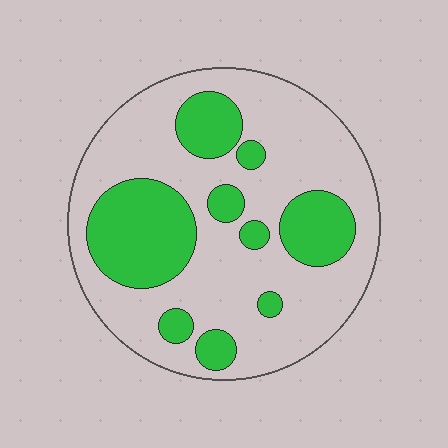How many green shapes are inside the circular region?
9.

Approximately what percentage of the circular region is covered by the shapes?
Approximately 30%.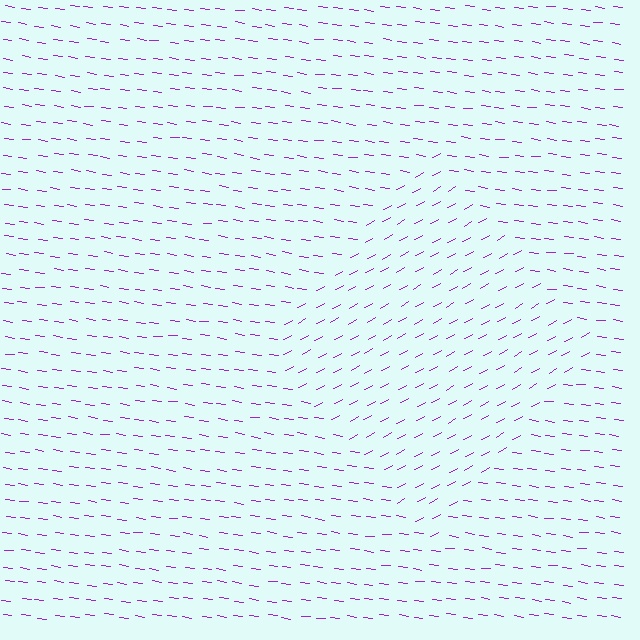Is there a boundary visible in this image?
Yes, there is a texture boundary formed by a change in line orientation.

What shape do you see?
I see a diamond.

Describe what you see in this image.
The image is filled with small purple line segments. A diamond region in the image has lines oriented differently from the surrounding lines, creating a visible texture boundary.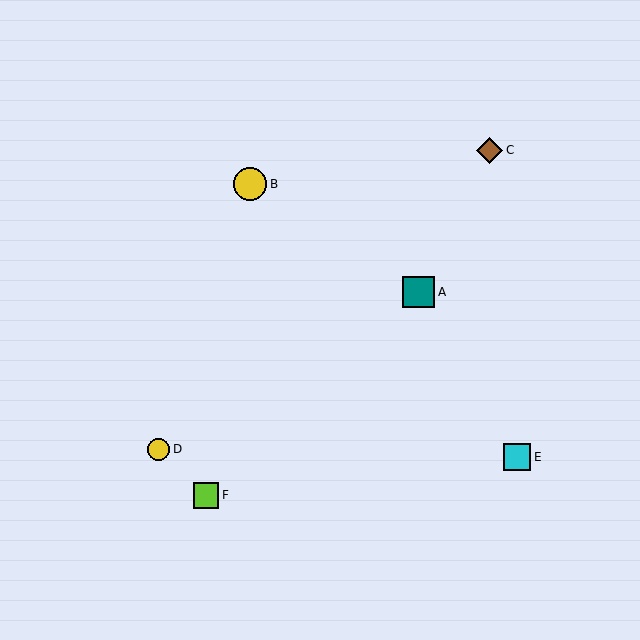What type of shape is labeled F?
Shape F is a lime square.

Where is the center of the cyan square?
The center of the cyan square is at (517, 457).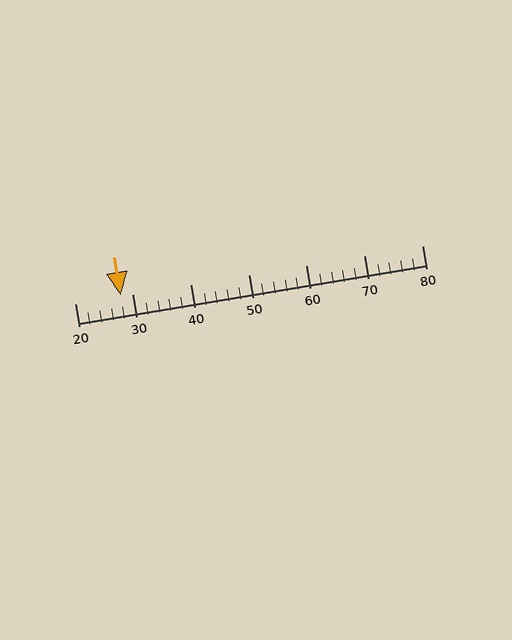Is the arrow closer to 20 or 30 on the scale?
The arrow is closer to 30.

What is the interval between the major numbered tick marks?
The major tick marks are spaced 10 units apart.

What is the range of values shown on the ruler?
The ruler shows values from 20 to 80.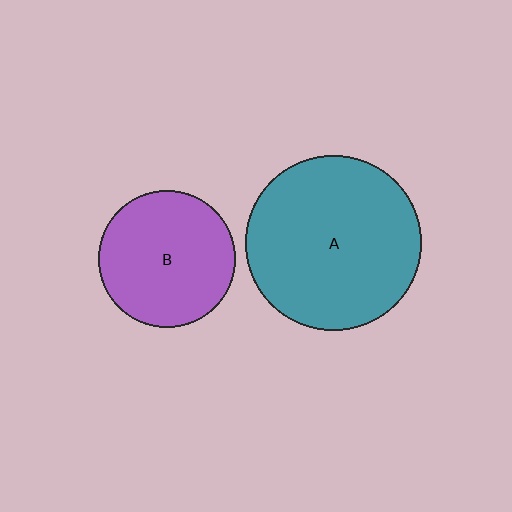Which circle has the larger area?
Circle A (teal).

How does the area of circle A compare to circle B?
Approximately 1.6 times.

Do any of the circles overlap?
No, none of the circles overlap.